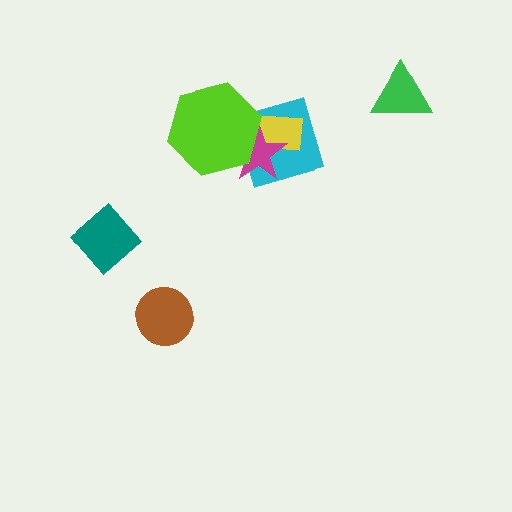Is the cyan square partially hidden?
Yes, it is partially covered by another shape.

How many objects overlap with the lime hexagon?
3 objects overlap with the lime hexagon.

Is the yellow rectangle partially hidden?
Yes, it is partially covered by another shape.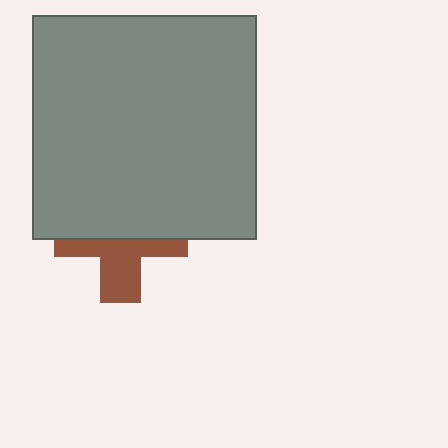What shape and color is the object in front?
The object in front is a gray square.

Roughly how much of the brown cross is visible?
About half of it is visible (roughly 46%).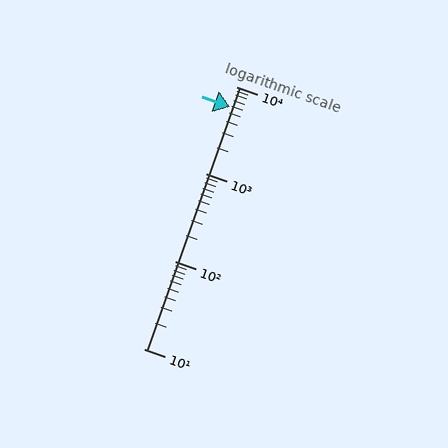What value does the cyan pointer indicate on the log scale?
The pointer indicates approximately 5800.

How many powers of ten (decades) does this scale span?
The scale spans 3 decades, from 10 to 10000.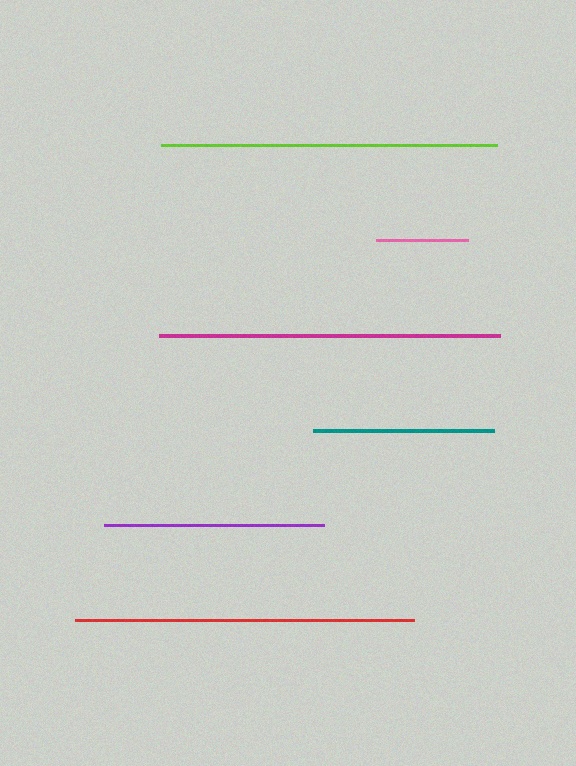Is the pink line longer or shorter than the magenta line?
The magenta line is longer than the pink line.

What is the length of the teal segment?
The teal segment is approximately 181 pixels long.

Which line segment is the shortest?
The pink line is the shortest at approximately 92 pixels.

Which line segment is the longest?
The magenta line is the longest at approximately 341 pixels.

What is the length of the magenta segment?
The magenta segment is approximately 341 pixels long.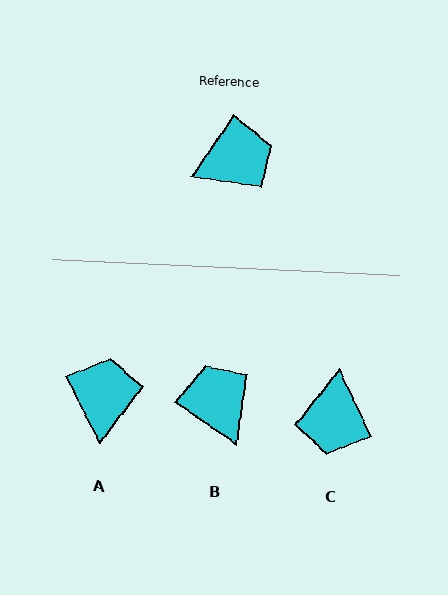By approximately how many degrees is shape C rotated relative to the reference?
Approximately 120 degrees clockwise.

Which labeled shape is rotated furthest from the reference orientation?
C, about 120 degrees away.